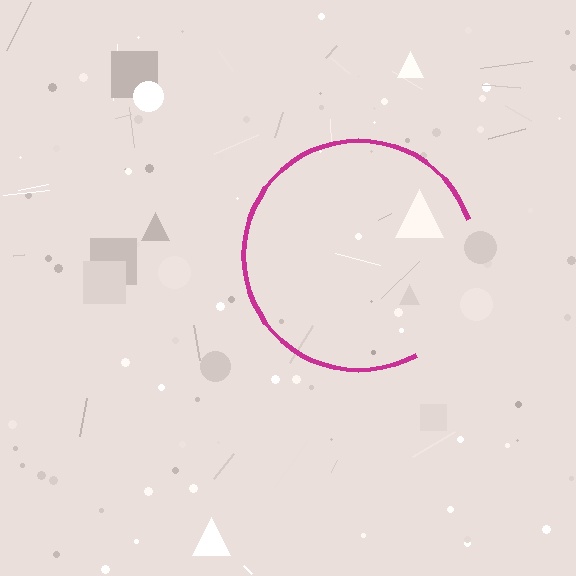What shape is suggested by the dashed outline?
The dashed outline suggests a circle.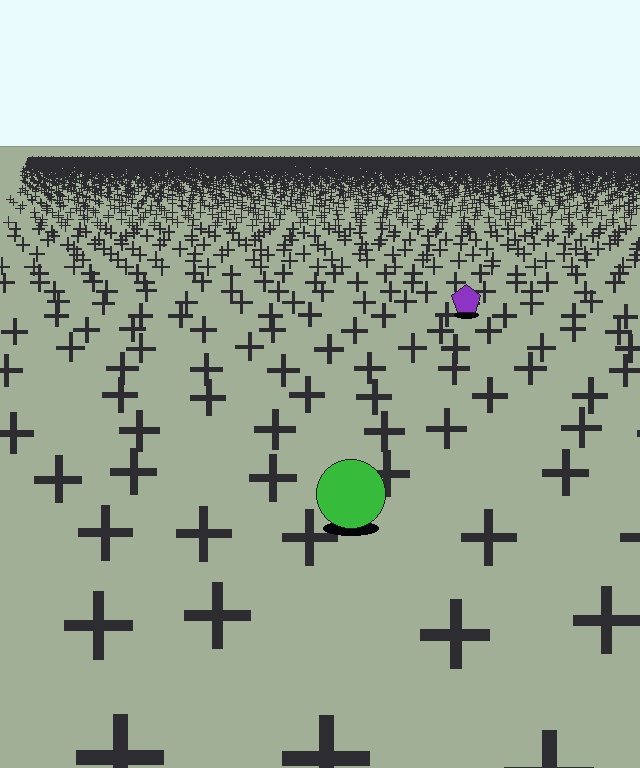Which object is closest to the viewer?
The green circle is closest. The texture marks near it are larger and more spread out.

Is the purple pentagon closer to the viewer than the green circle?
No. The green circle is closer — you can tell from the texture gradient: the ground texture is coarser near it.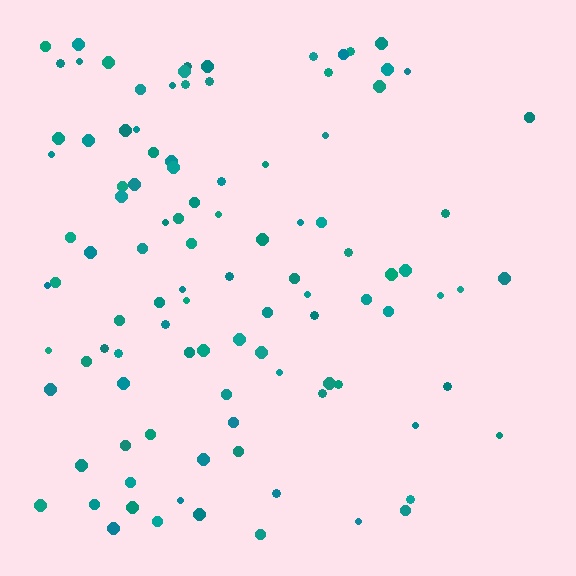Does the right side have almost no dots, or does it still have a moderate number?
Still a moderate number, just noticeably fewer than the left.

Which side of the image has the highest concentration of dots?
The left.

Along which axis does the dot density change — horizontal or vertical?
Horizontal.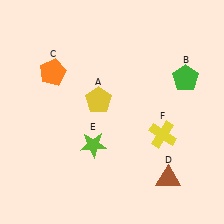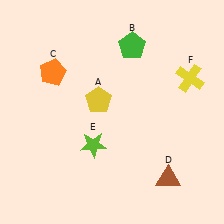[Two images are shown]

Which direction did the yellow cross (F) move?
The yellow cross (F) moved up.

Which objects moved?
The objects that moved are: the green pentagon (B), the yellow cross (F).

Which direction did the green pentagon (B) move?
The green pentagon (B) moved left.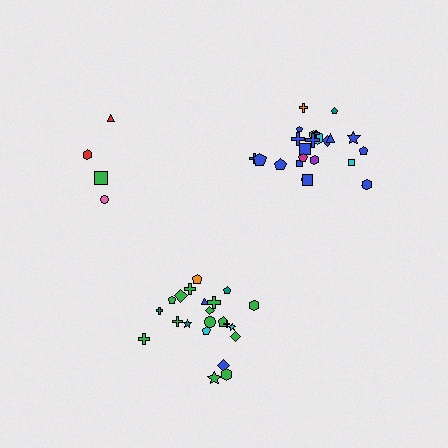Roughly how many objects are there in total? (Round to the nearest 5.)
Roughly 50 objects in total.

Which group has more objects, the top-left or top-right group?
The top-right group.